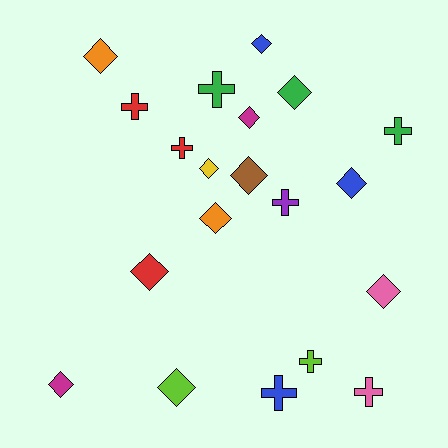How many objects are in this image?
There are 20 objects.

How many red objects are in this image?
There are 3 red objects.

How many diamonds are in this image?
There are 12 diamonds.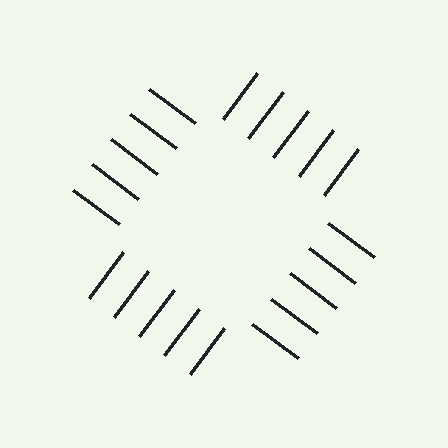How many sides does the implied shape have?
4 sides — the line-ends trace a square.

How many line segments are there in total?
20 — 5 along each of the 4 edges.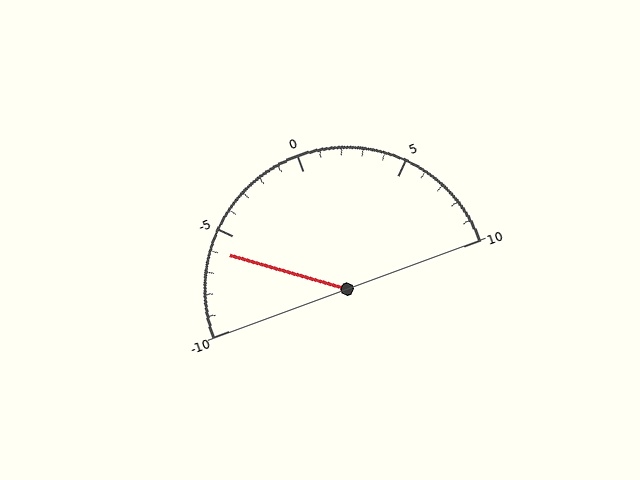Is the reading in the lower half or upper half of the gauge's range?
The reading is in the lower half of the range (-10 to 10).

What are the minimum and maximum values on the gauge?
The gauge ranges from -10 to 10.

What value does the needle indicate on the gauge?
The needle indicates approximately -6.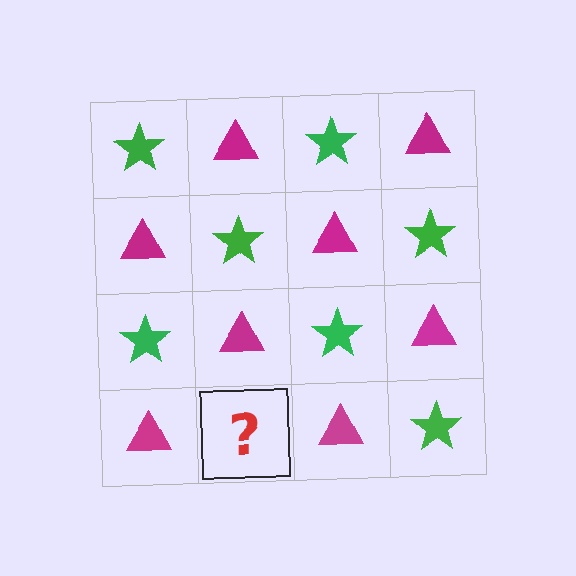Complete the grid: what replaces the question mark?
The question mark should be replaced with a green star.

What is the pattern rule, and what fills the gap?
The rule is that it alternates green star and magenta triangle in a checkerboard pattern. The gap should be filled with a green star.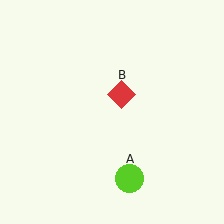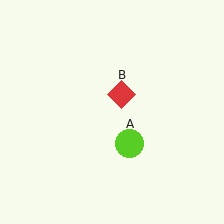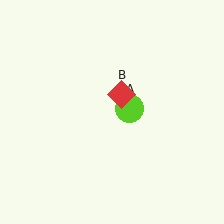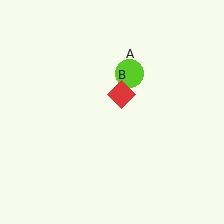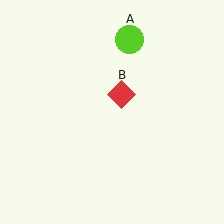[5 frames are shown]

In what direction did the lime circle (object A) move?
The lime circle (object A) moved up.